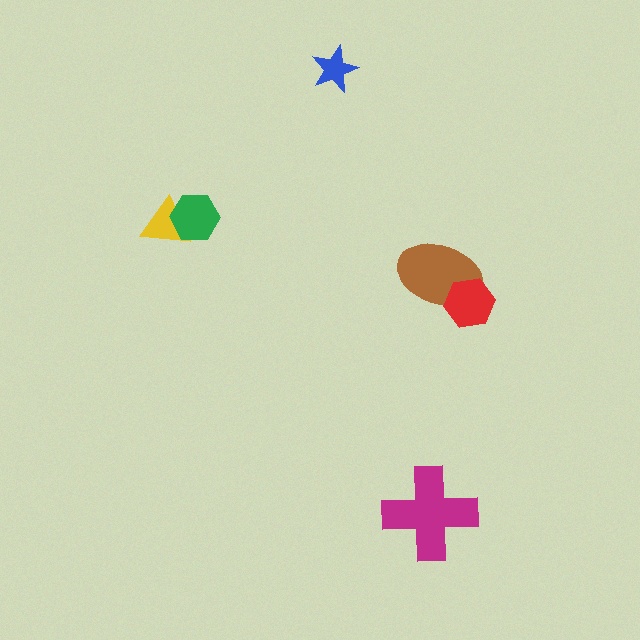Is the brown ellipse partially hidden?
Yes, it is partially covered by another shape.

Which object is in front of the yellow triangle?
The green hexagon is in front of the yellow triangle.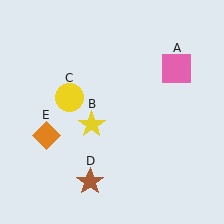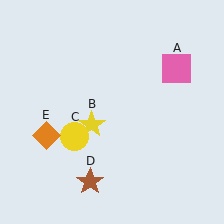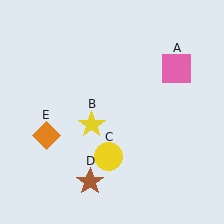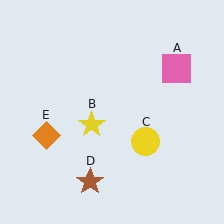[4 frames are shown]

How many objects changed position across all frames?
1 object changed position: yellow circle (object C).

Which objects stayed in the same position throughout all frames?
Pink square (object A) and yellow star (object B) and brown star (object D) and orange diamond (object E) remained stationary.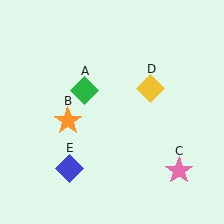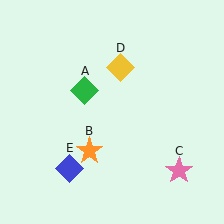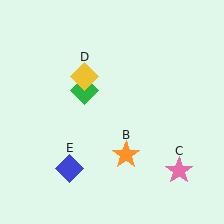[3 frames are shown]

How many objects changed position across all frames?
2 objects changed position: orange star (object B), yellow diamond (object D).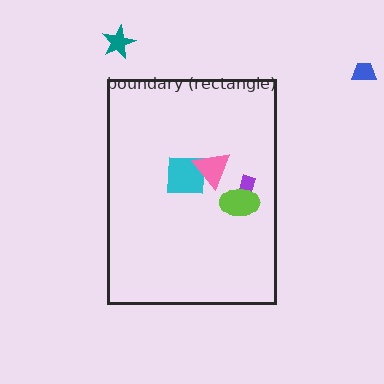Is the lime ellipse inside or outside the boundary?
Inside.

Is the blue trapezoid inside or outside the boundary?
Outside.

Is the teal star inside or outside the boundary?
Outside.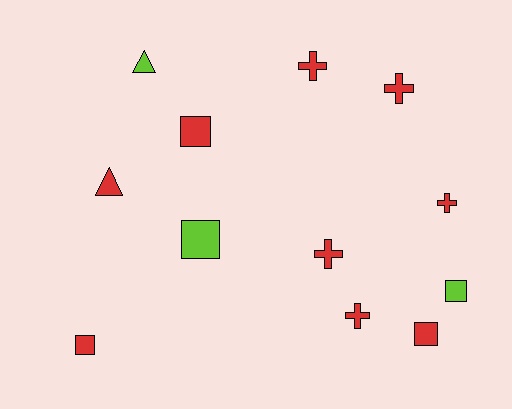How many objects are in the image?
There are 12 objects.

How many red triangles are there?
There is 1 red triangle.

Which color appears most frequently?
Red, with 9 objects.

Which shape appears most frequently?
Cross, with 5 objects.